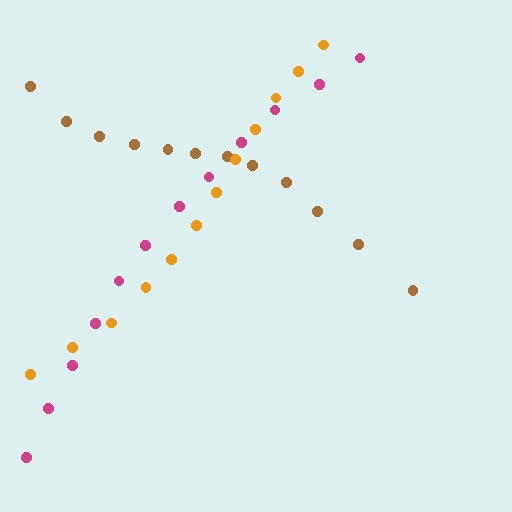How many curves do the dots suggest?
There are 3 distinct paths.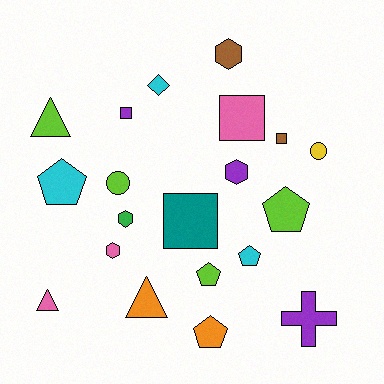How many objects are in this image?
There are 20 objects.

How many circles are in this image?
There are 2 circles.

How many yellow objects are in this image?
There is 1 yellow object.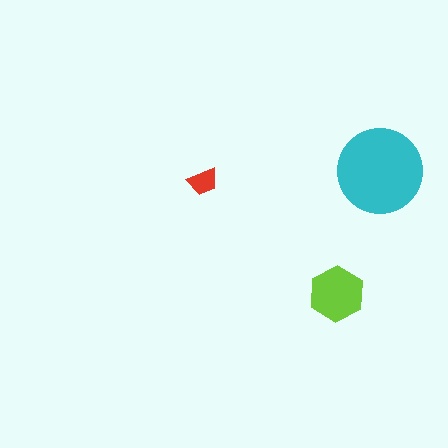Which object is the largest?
The cyan circle.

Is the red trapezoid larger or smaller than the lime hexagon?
Smaller.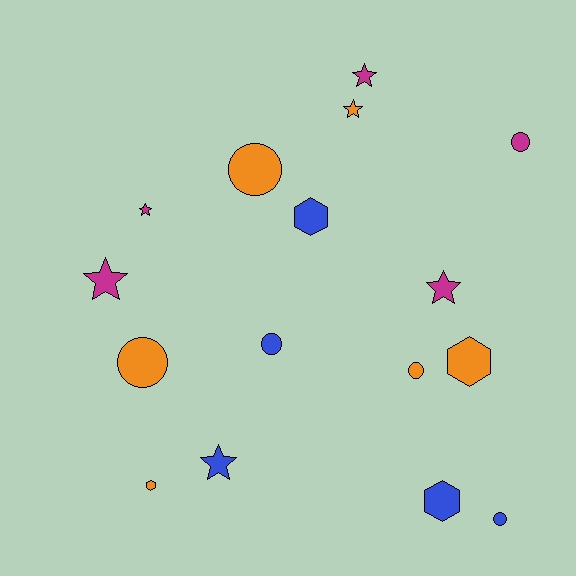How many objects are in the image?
There are 16 objects.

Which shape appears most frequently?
Circle, with 6 objects.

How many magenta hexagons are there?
There are no magenta hexagons.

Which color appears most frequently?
Orange, with 6 objects.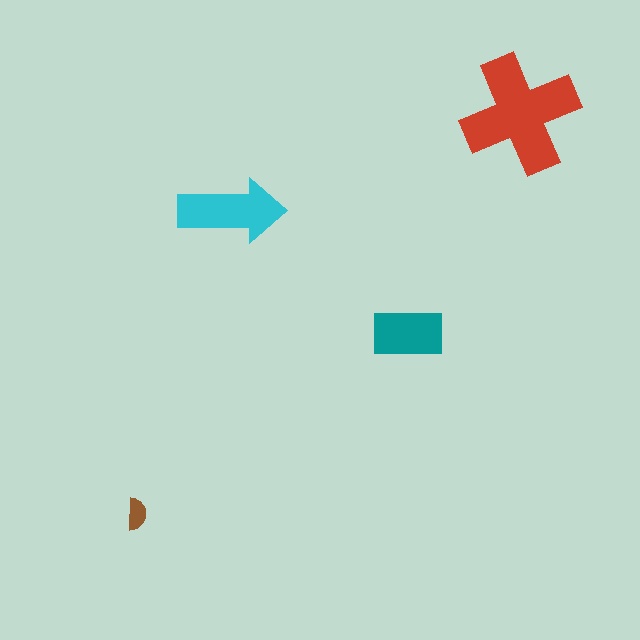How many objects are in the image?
There are 4 objects in the image.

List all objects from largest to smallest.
The red cross, the cyan arrow, the teal rectangle, the brown semicircle.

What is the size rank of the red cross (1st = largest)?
1st.